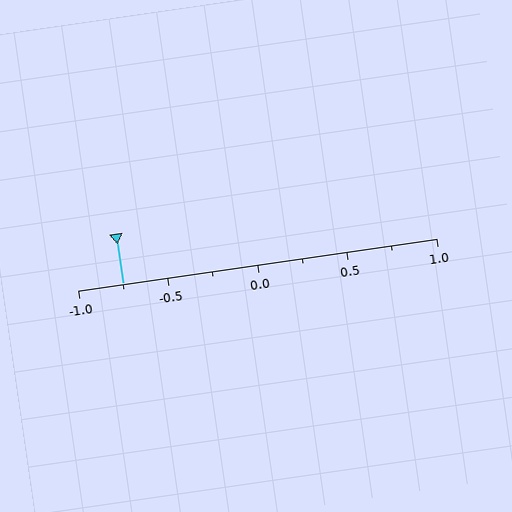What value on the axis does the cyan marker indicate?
The marker indicates approximately -0.75.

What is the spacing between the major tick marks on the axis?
The major ticks are spaced 0.5 apart.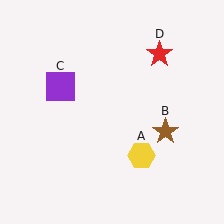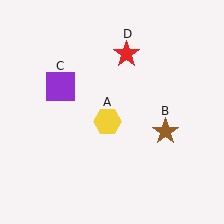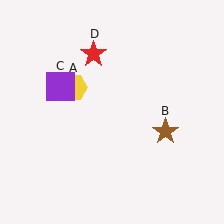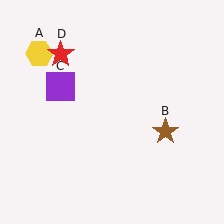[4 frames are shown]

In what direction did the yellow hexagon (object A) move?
The yellow hexagon (object A) moved up and to the left.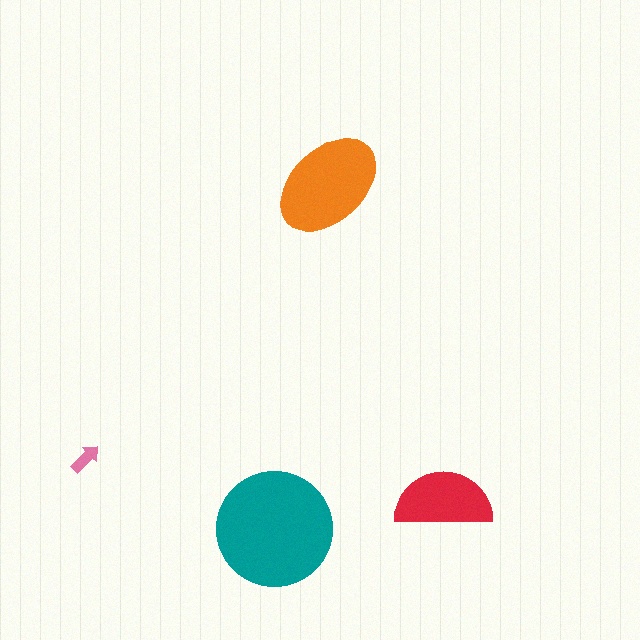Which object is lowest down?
The teal circle is bottommost.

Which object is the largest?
The teal circle.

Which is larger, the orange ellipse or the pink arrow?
The orange ellipse.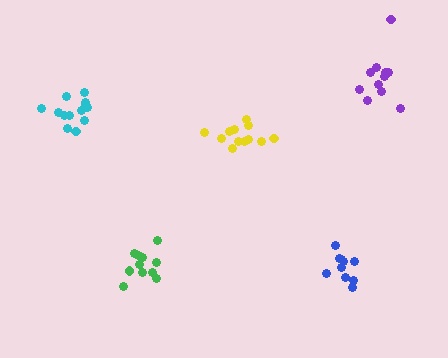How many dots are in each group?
Group 1: 13 dots, Group 2: 13 dots, Group 3: 11 dots, Group 4: 11 dots, Group 5: 10 dots (58 total).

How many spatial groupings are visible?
There are 5 spatial groupings.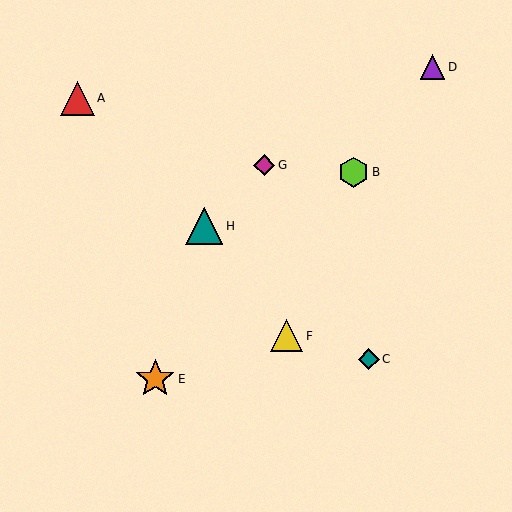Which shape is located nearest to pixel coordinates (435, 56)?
The purple triangle (labeled D) at (433, 67) is nearest to that location.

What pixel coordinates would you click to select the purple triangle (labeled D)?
Click at (433, 67) to select the purple triangle D.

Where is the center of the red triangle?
The center of the red triangle is at (77, 98).